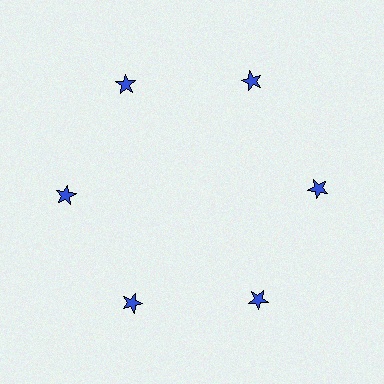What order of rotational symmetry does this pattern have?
This pattern has 6-fold rotational symmetry.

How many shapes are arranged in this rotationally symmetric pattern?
There are 6 shapes, arranged in 6 groups of 1.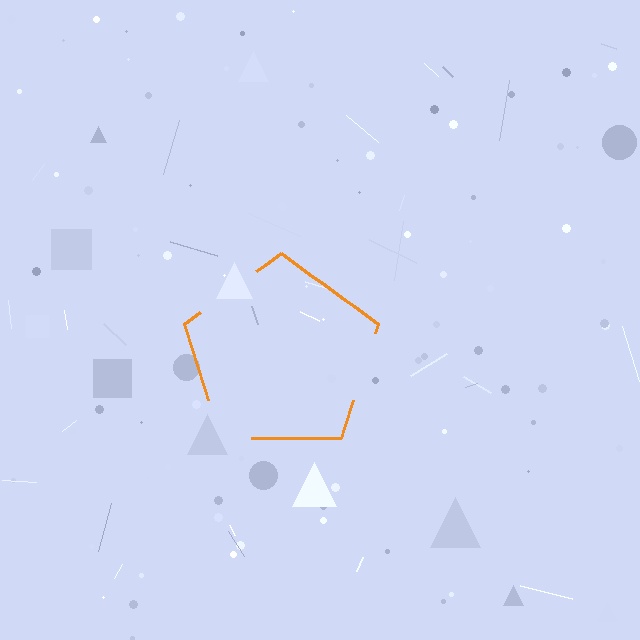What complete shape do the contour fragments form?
The contour fragments form a pentagon.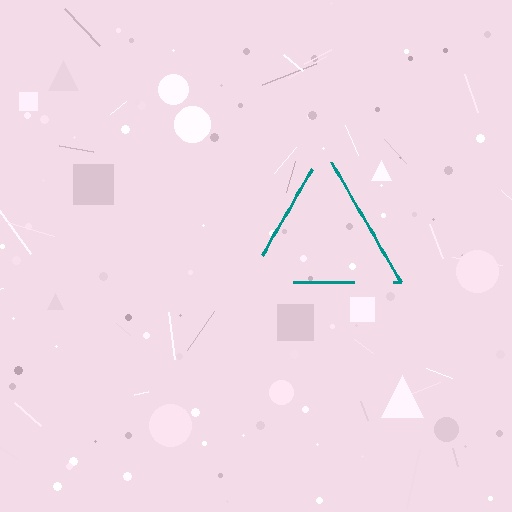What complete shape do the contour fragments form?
The contour fragments form a triangle.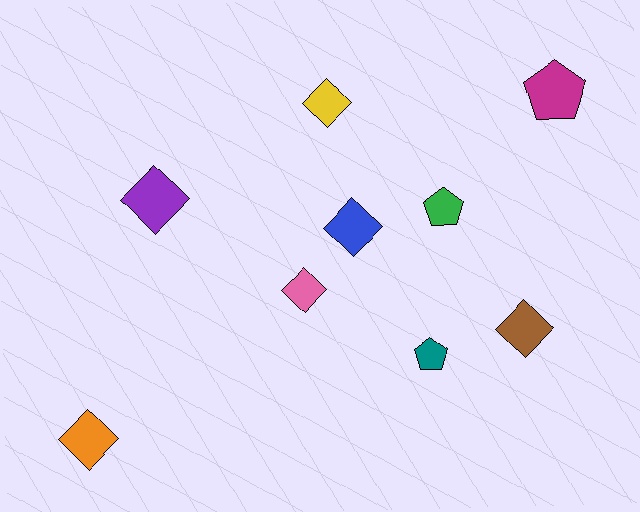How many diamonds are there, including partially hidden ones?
There are 6 diamonds.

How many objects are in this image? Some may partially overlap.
There are 9 objects.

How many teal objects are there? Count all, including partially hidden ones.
There is 1 teal object.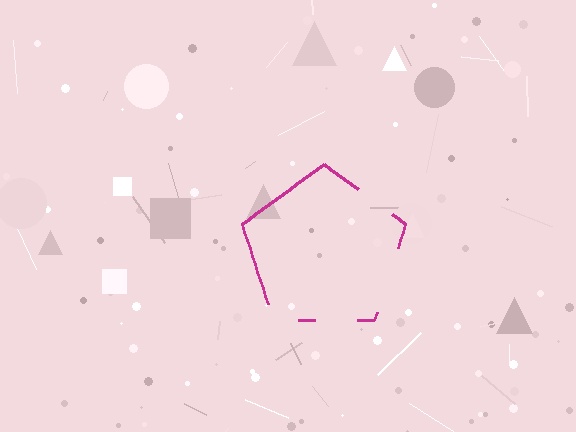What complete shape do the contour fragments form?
The contour fragments form a pentagon.